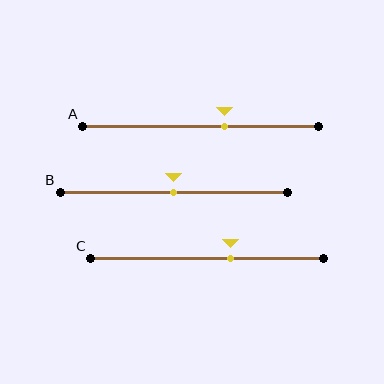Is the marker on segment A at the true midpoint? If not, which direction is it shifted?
No, the marker on segment A is shifted to the right by about 10% of the segment length.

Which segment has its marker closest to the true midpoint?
Segment B has its marker closest to the true midpoint.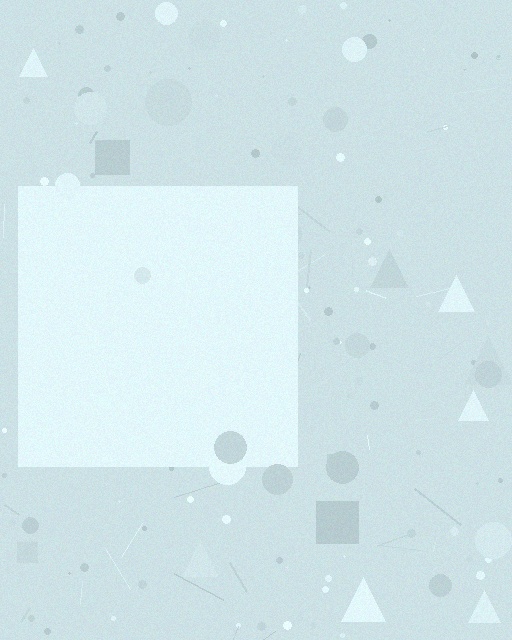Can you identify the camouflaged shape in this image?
The camouflaged shape is a square.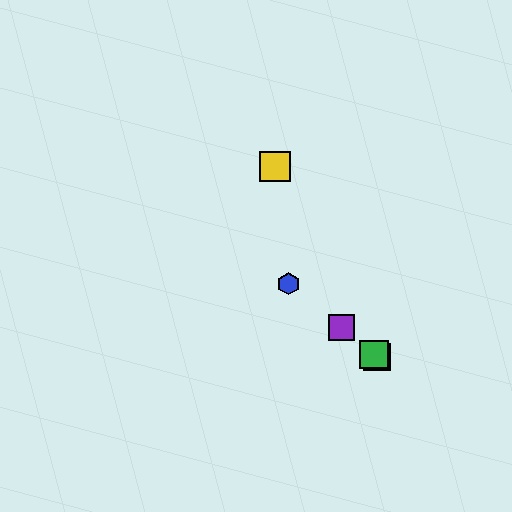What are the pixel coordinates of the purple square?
The purple square is at (342, 328).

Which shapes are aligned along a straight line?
The red square, the blue hexagon, the green square, the purple square are aligned along a straight line.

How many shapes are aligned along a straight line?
4 shapes (the red square, the blue hexagon, the green square, the purple square) are aligned along a straight line.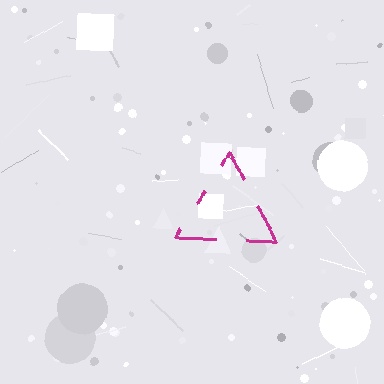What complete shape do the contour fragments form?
The contour fragments form a triangle.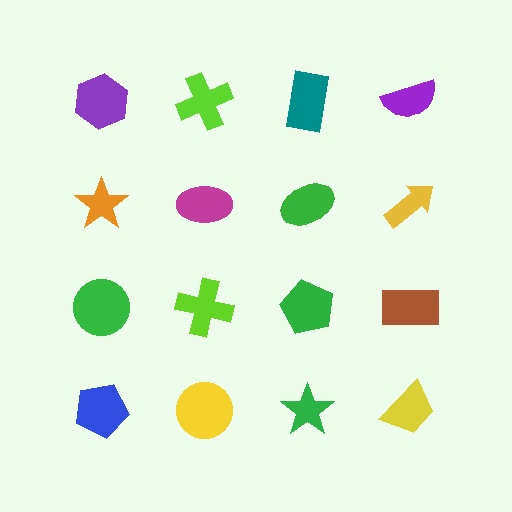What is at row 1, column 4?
A purple semicircle.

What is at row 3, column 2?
A lime cross.